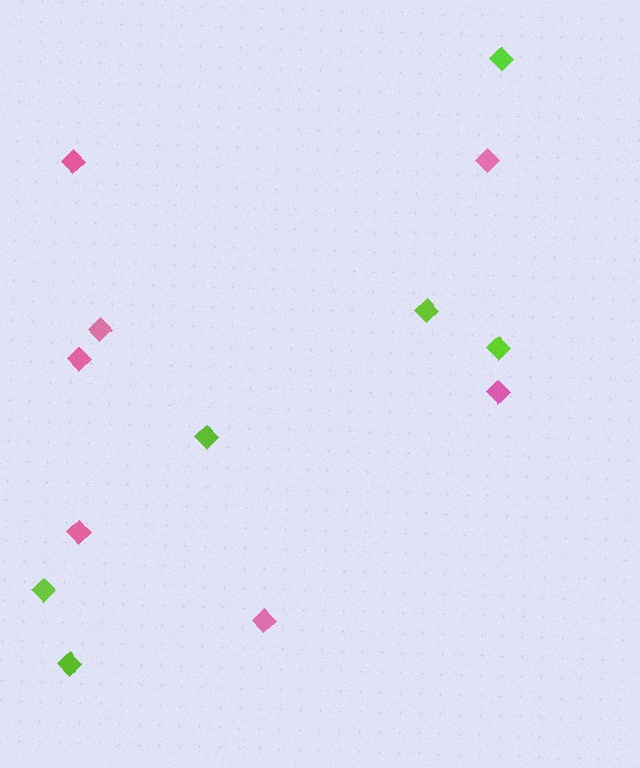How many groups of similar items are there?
There are 2 groups: one group of pink diamonds (7) and one group of lime diamonds (6).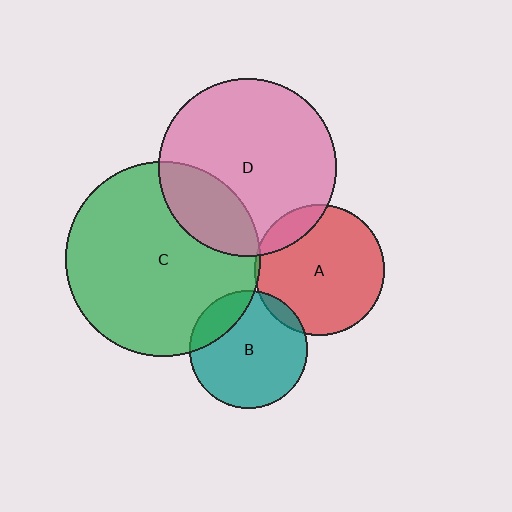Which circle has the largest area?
Circle C (green).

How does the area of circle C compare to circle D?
Approximately 1.2 times.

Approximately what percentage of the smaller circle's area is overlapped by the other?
Approximately 15%.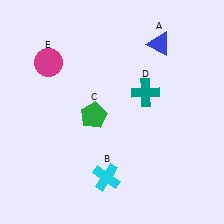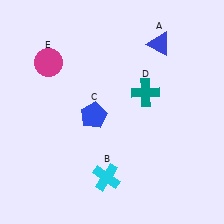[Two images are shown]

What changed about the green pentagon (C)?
In Image 1, C is green. In Image 2, it changed to blue.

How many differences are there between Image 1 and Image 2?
There is 1 difference between the two images.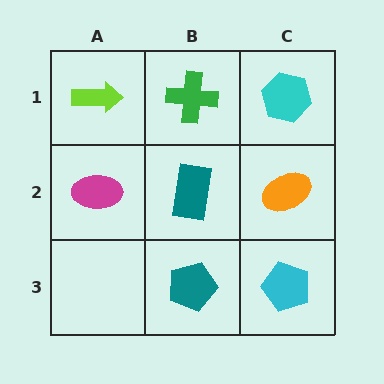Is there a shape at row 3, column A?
No, that cell is empty.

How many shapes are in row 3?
2 shapes.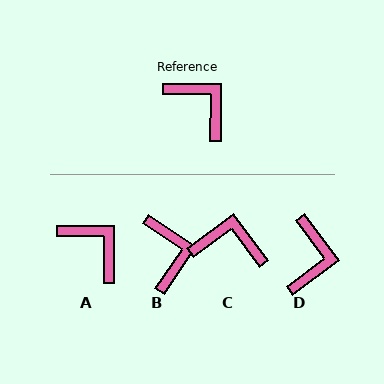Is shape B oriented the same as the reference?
No, it is off by about 34 degrees.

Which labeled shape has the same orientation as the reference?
A.